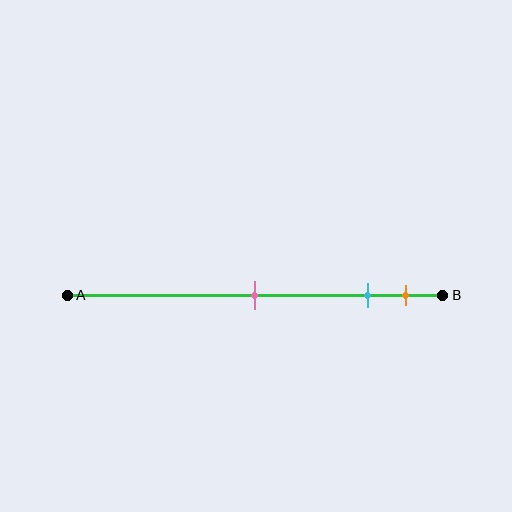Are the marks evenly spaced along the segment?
No, the marks are not evenly spaced.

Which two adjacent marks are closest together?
The cyan and orange marks are the closest adjacent pair.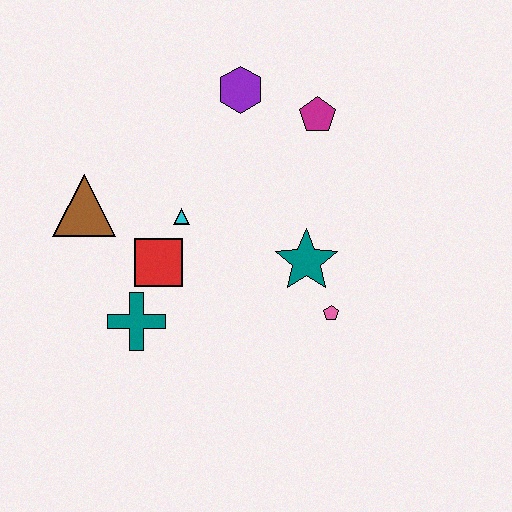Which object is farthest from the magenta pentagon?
The teal cross is farthest from the magenta pentagon.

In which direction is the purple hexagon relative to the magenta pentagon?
The purple hexagon is to the left of the magenta pentagon.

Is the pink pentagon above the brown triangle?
No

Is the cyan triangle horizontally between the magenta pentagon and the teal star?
No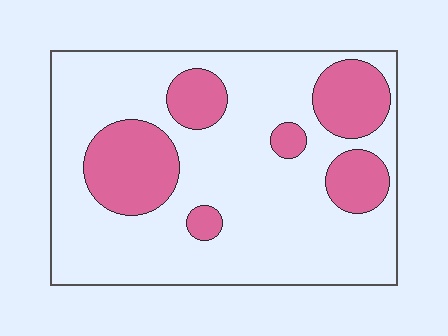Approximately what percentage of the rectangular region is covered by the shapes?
Approximately 25%.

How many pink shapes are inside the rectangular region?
6.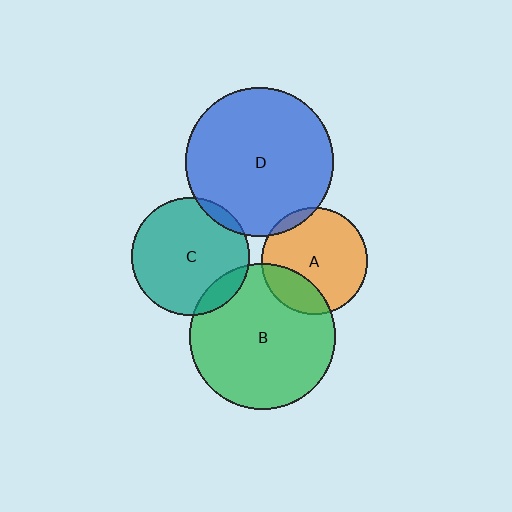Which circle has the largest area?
Circle D (blue).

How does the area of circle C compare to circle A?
Approximately 1.2 times.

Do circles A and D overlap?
Yes.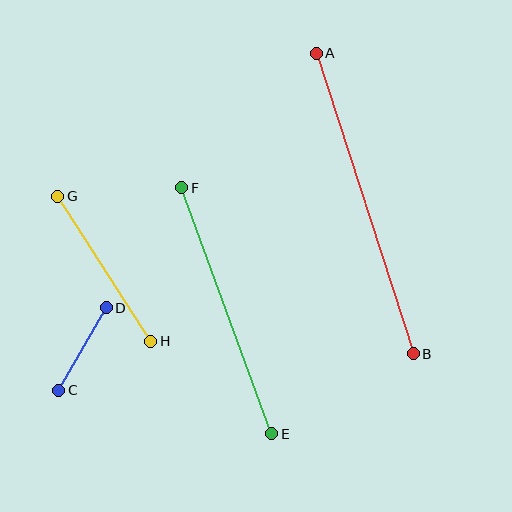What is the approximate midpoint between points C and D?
The midpoint is at approximately (82, 349) pixels.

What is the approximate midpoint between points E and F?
The midpoint is at approximately (227, 311) pixels.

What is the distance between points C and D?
The distance is approximately 95 pixels.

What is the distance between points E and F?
The distance is approximately 262 pixels.